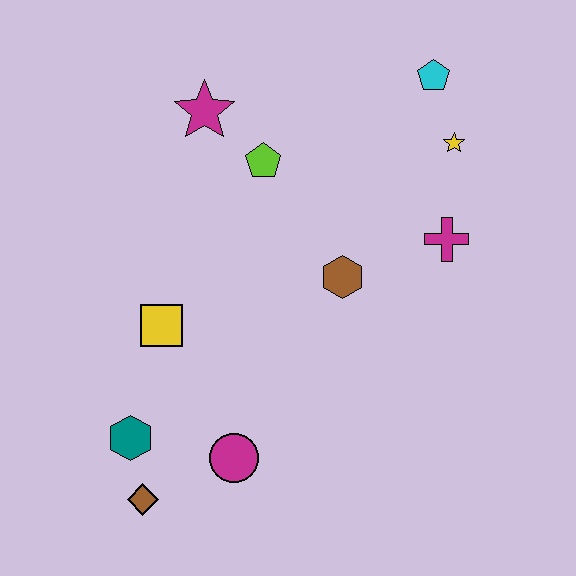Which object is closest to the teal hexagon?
The brown diamond is closest to the teal hexagon.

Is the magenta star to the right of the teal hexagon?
Yes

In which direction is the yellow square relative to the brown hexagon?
The yellow square is to the left of the brown hexagon.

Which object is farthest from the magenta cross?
The brown diamond is farthest from the magenta cross.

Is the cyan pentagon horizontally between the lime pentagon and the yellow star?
Yes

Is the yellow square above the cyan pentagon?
No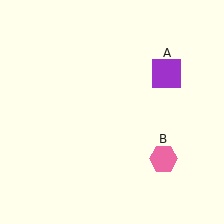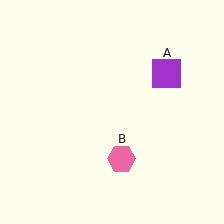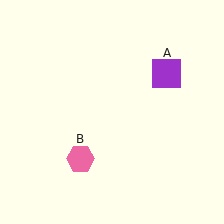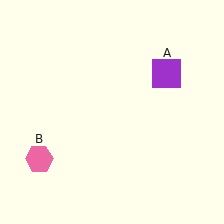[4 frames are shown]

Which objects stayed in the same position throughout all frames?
Purple square (object A) remained stationary.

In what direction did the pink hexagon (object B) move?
The pink hexagon (object B) moved left.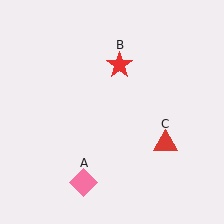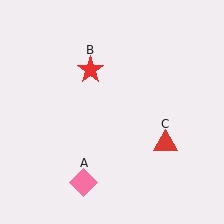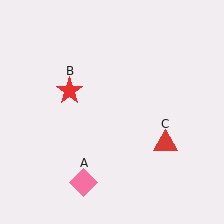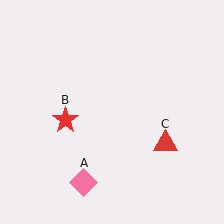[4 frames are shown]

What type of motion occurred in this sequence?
The red star (object B) rotated counterclockwise around the center of the scene.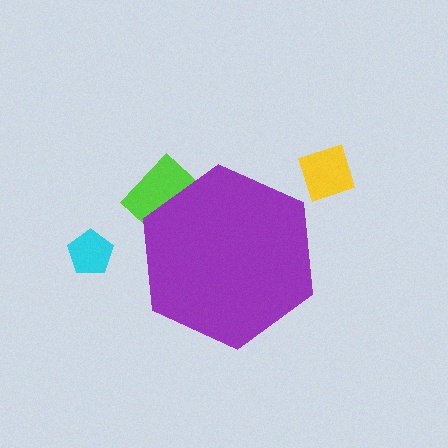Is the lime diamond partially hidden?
Yes, the lime diamond is partially hidden behind the purple hexagon.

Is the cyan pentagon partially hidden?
No, the cyan pentagon is fully visible.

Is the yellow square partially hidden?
No, the yellow square is fully visible.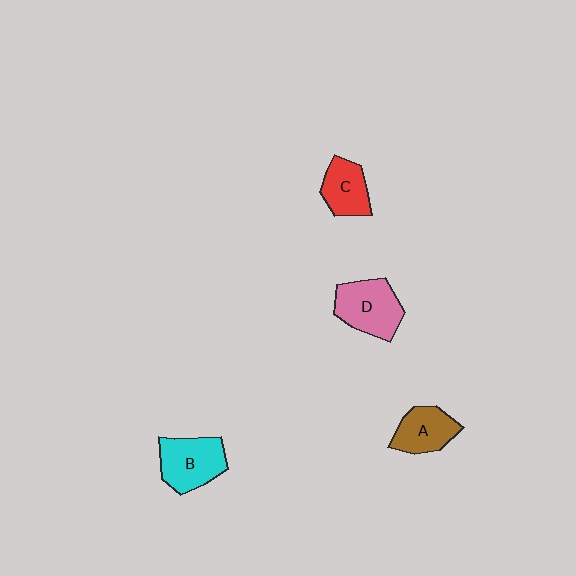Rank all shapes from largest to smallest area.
From largest to smallest: D (pink), B (cyan), A (brown), C (red).